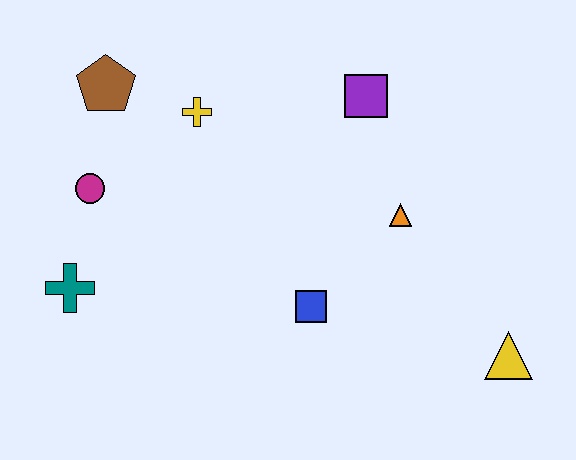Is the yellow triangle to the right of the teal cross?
Yes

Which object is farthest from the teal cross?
The yellow triangle is farthest from the teal cross.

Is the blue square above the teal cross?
No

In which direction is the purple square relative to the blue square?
The purple square is above the blue square.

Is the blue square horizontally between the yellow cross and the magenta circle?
No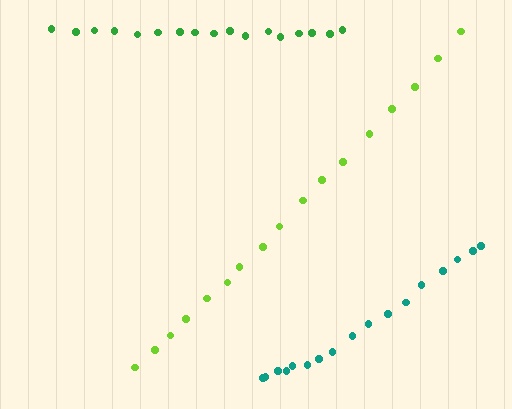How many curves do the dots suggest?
There are 3 distinct paths.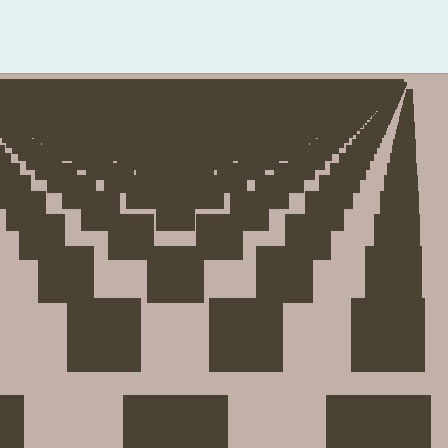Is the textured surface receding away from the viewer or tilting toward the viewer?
The surface is receding away from the viewer. Texture elements get smaller and denser toward the top.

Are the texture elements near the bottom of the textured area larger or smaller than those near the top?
Larger. Near the bottom, elements are closer to the viewer and appear at a bigger on-screen size.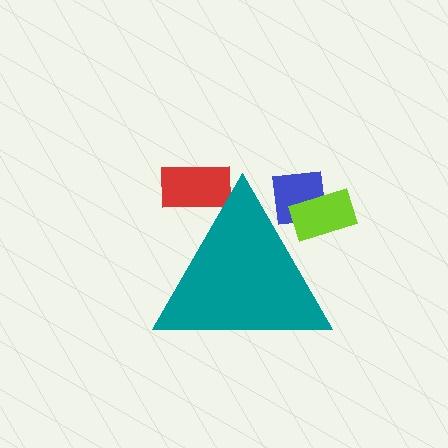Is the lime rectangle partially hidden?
Yes, the lime rectangle is partially hidden behind the teal triangle.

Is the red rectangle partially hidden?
Yes, the red rectangle is partially hidden behind the teal triangle.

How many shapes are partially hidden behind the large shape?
3 shapes are partially hidden.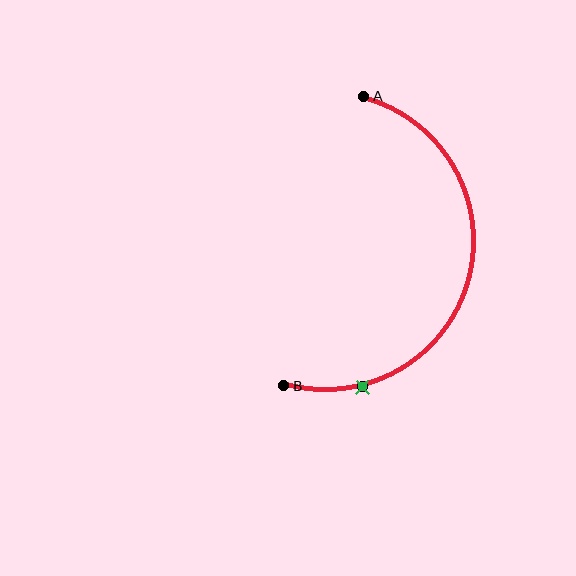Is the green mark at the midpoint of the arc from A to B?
No. The green mark lies on the arc but is closer to endpoint B. The arc midpoint would be at the point on the curve equidistant along the arc from both A and B.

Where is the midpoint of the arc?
The arc midpoint is the point on the curve farthest from the straight line joining A and B. It sits to the right of that line.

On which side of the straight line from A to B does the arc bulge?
The arc bulges to the right of the straight line connecting A and B.